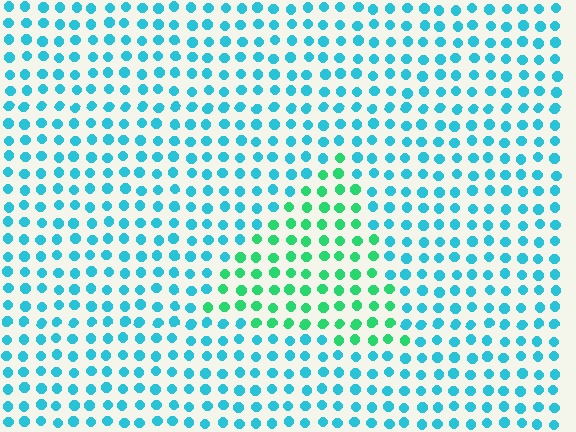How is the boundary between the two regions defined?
The boundary is defined purely by a slight shift in hue (about 43 degrees). Spacing, size, and orientation are identical on both sides.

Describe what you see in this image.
The image is filled with small cyan elements in a uniform arrangement. A triangle-shaped region is visible where the elements are tinted to a slightly different hue, forming a subtle color boundary.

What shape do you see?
I see a triangle.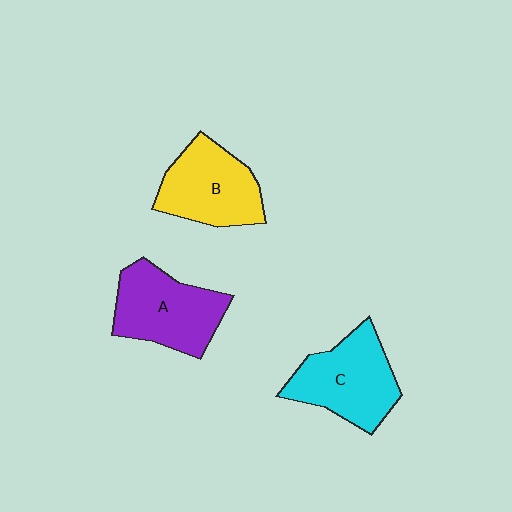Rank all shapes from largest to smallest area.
From largest to smallest: C (cyan), A (purple), B (yellow).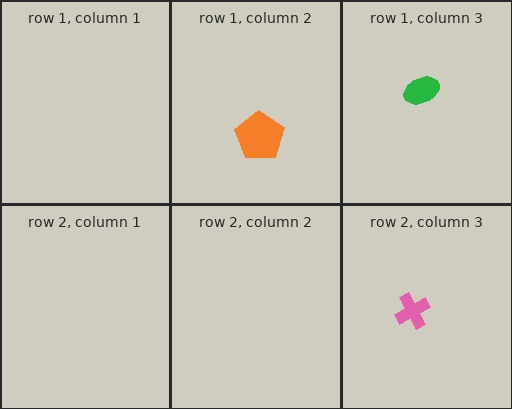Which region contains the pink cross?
The row 2, column 3 region.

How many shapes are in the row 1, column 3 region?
1.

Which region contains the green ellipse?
The row 1, column 3 region.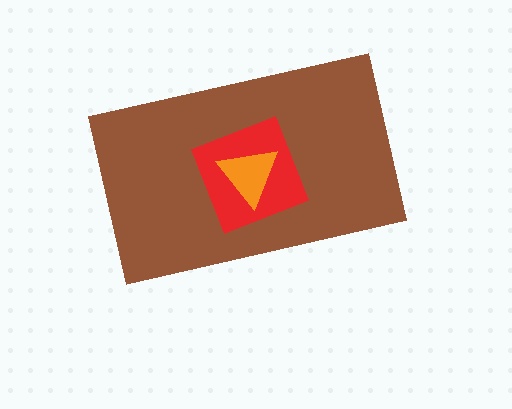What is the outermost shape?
The brown rectangle.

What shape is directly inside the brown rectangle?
The red diamond.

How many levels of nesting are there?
3.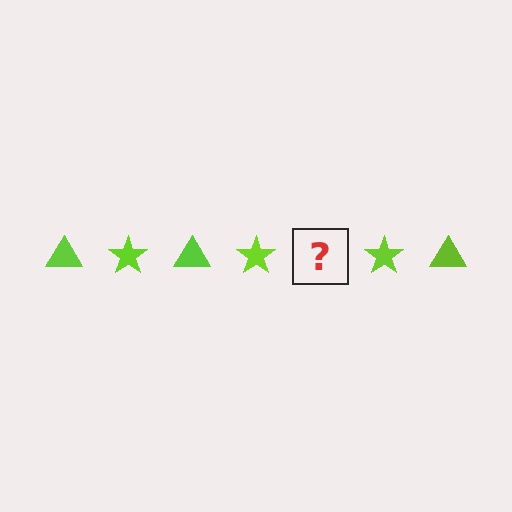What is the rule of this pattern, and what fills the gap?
The rule is that the pattern cycles through triangle, star shapes in lime. The gap should be filled with a lime triangle.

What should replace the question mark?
The question mark should be replaced with a lime triangle.